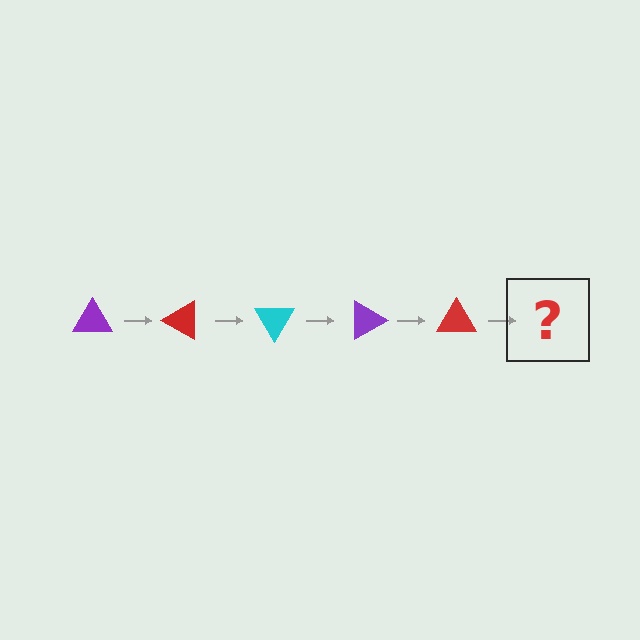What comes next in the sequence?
The next element should be a cyan triangle, rotated 150 degrees from the start.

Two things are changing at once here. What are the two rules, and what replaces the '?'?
The two rules are that it rotates 30 degrees each step and the color cycles through purple, red, and cyan. The '?' should be a cyan triangle, rotated 150 degrees from the start.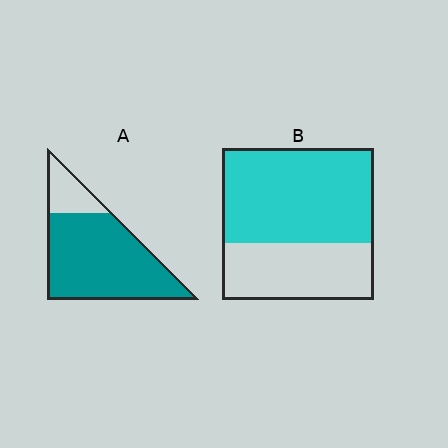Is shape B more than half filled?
Yes.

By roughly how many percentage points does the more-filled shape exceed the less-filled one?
By roughly 20 percentage points (A over B).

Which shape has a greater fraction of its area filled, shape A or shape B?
Shape A.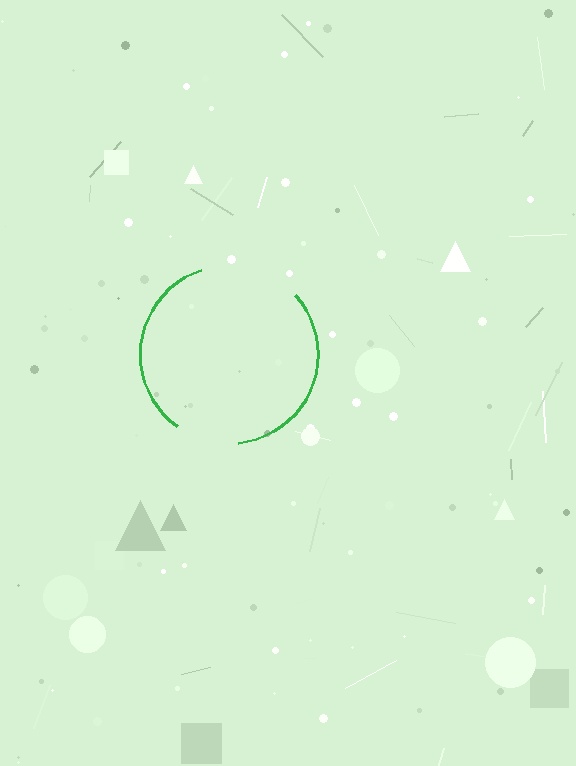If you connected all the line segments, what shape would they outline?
They would outline a circle.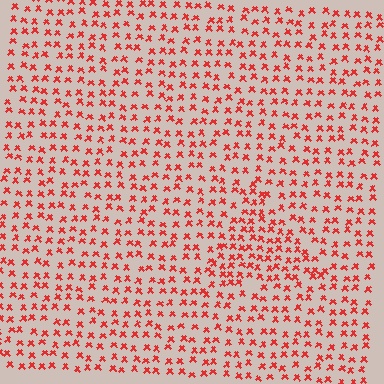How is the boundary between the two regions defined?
The boundary is defined by a change in element density (approximately 1.5x ratio). All elements are the same color, size, and shape.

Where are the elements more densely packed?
The elements are more densely packed inside the triangle boundary.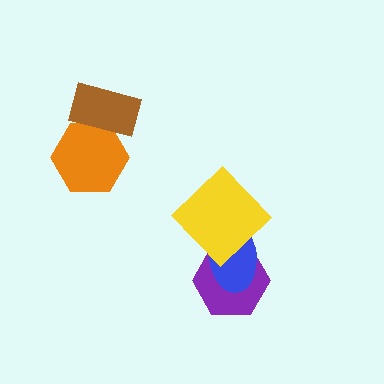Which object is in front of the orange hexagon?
The brown rectangle is in front of the orange hexagon.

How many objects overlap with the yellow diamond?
2 objects overlap with the yellow diamond.